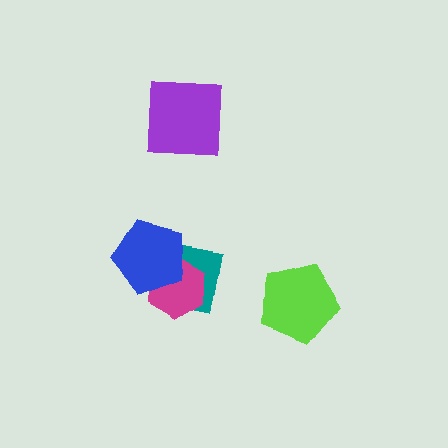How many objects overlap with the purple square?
0 objects overlap with the purple square.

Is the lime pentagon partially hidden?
No, no other shape covers it.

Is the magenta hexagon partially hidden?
Yes, it is partially covered by another shape.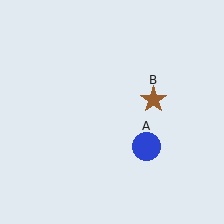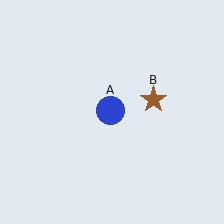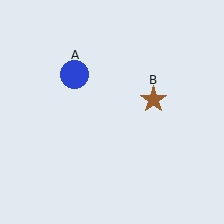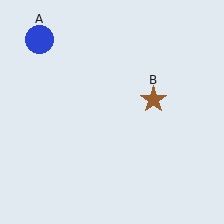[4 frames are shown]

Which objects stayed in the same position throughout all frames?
Brown star (object B) remained stationary.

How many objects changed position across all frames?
1 object changed position: blue circle (object A).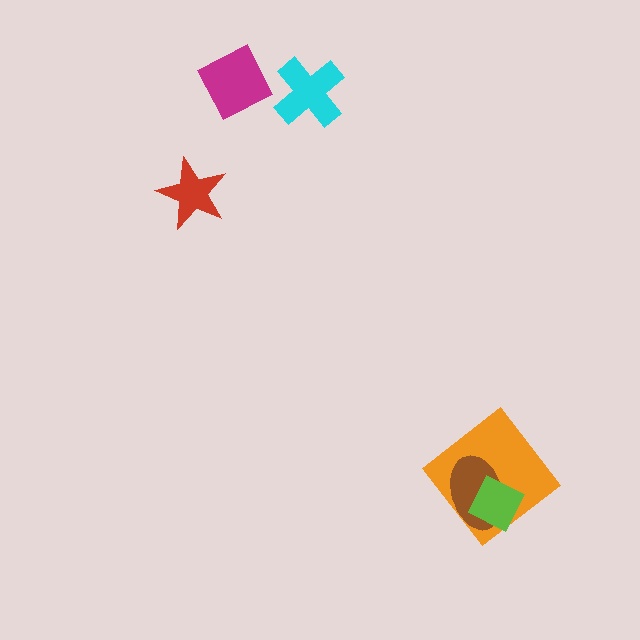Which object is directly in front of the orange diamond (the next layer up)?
The brown ellipse is directly in front of the orange diamond.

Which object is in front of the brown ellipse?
The lime diamond is in front of the brown ellipse.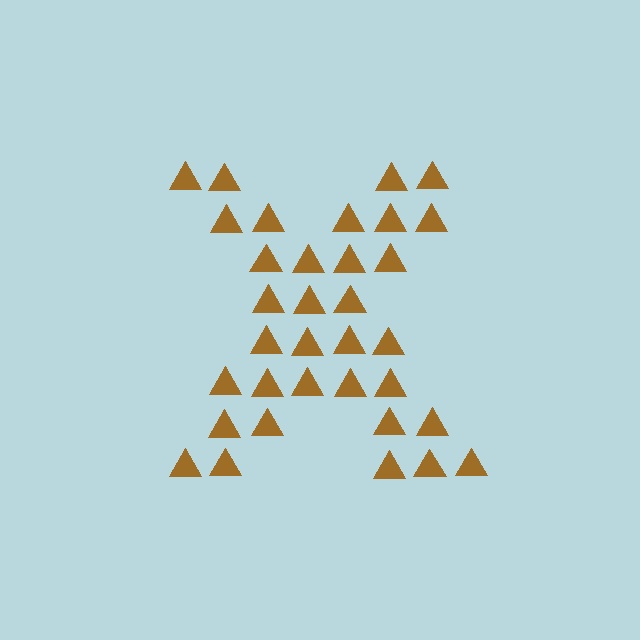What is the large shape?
The large shape is the letter X.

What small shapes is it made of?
It is made of small triangles.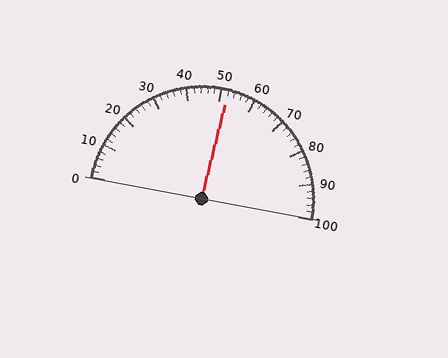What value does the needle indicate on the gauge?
The needle indicates approximately 52.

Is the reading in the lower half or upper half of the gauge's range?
The reading is in the upper half of the range (0 to 100).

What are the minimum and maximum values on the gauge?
The gauge ranges from 0 to 100.